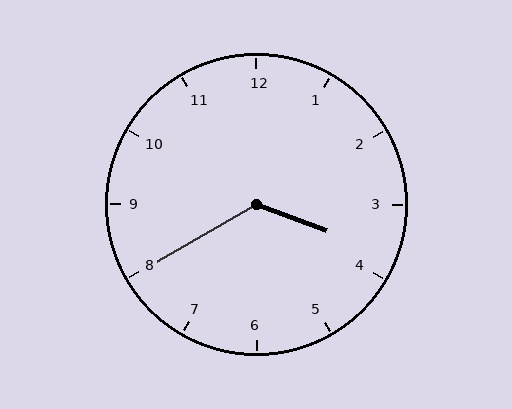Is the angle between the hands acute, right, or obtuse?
It is obtuse.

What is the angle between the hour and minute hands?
Approximately 130 degrees.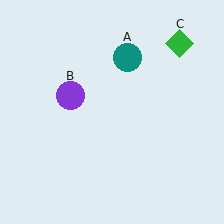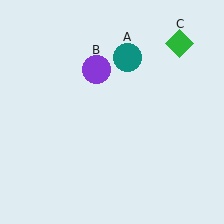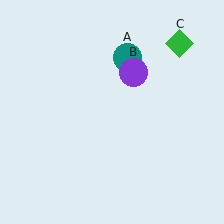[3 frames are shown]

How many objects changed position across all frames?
1 object changed position: purple circle (object B).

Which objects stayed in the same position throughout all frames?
Teal circle (object A) and green diamond (object C) remained stationary.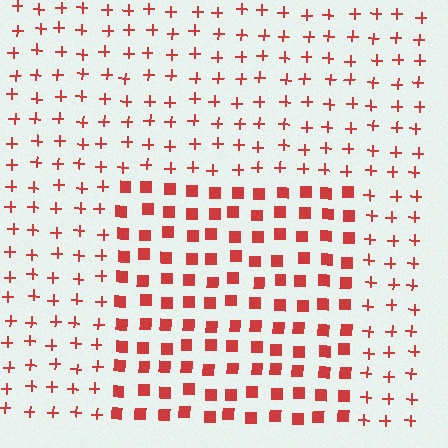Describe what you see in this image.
The image is filled with small red elements arranged in a uniform grid. A rectangle-shaped region contains squares, while the surrounding area contains plus signs. The boundary is defined purely by the change in element shape.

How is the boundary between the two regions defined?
The boundary is defined by a change in element shape: squares inside vs. plus signs outside. All elements share the same color and spacing.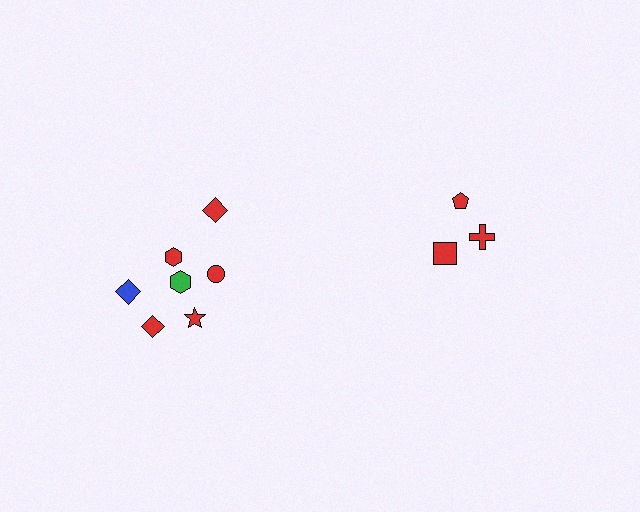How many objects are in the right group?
There are 3 objects.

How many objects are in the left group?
There are 7 objects.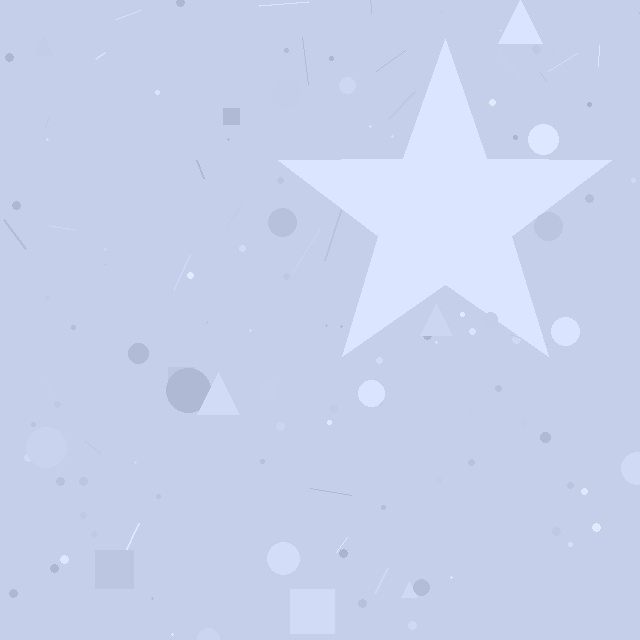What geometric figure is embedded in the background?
A star is embedded in the background.